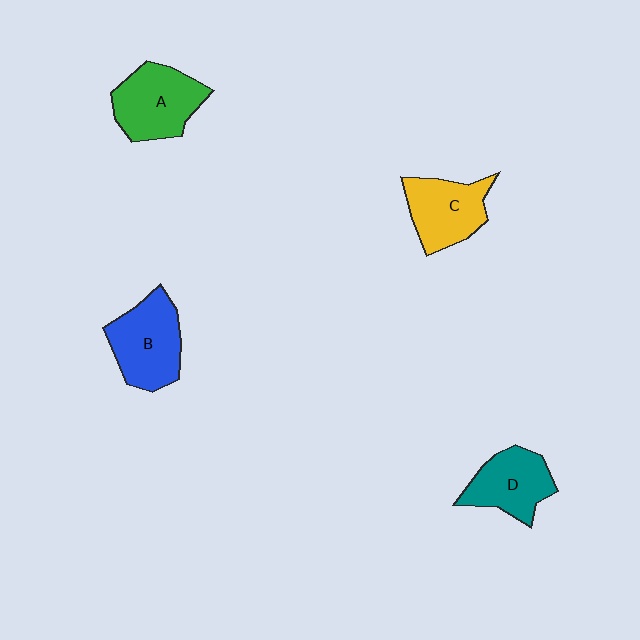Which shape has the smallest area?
Shape D (teal).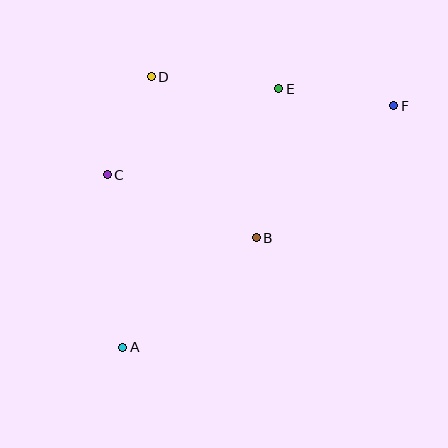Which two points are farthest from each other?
Points A and F are farthest from each other.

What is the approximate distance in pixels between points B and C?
The distance between B and C is approximately 162 pixels.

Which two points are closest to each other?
Points C and D are closest to each other.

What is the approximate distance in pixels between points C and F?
The distance between C and F is approximately 295 pixels.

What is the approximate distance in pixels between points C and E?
The distance between C and E is approximately 192 pixels.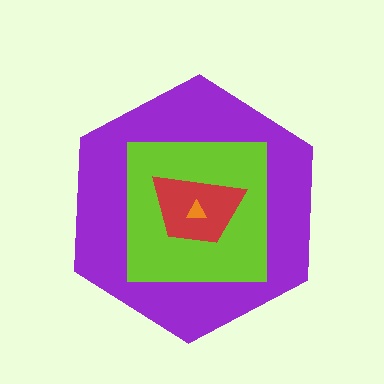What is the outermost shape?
The purple hexagon.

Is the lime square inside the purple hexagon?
Yes.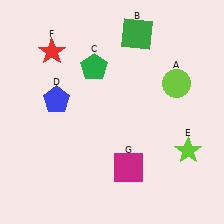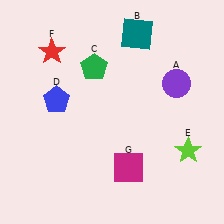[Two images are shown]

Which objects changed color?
A changed from lime to purple. B changed from green to teal.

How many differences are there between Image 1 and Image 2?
There are 2 differences between the two images.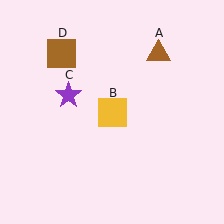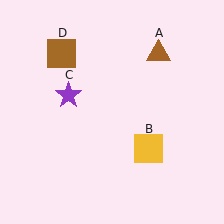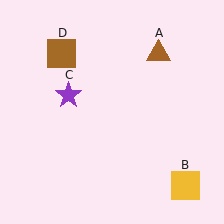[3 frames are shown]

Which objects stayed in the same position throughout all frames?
Brown triangle (object A) and purple star (object C) and brown square (object D) remained stationary.